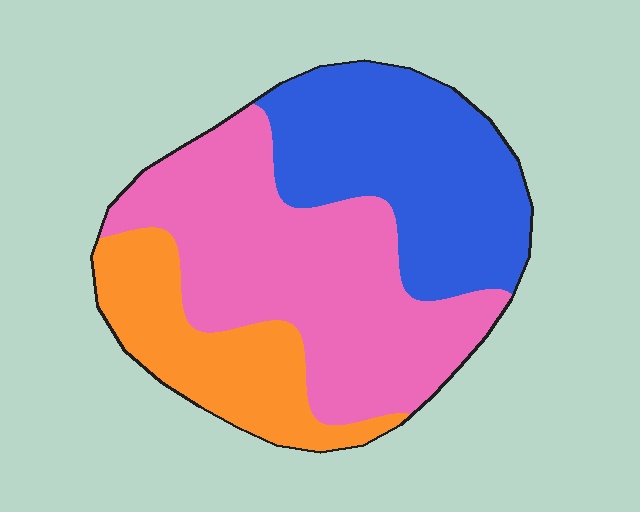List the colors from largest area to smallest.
From largest to smallest: pink, blue, orange.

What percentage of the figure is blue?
Blue takes up about one third (1/3) of the figure.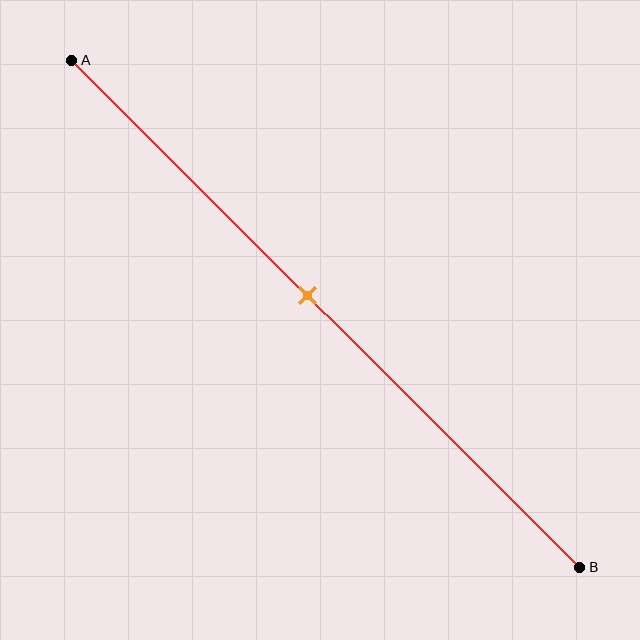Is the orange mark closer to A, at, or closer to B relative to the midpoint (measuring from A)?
The orange mark is closer to point A than the midpoint of segment AB.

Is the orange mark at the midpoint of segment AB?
No, the mark is at about 45% from A, not at the 50% midpoint.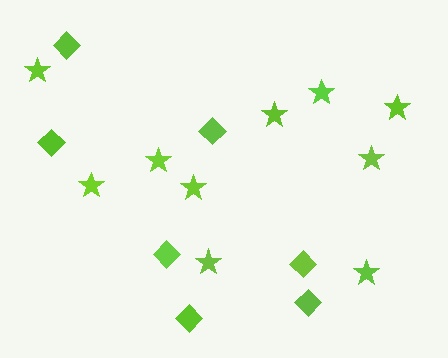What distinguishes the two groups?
There are 2 groups: one group of stars (10) and one group of diamonds (7).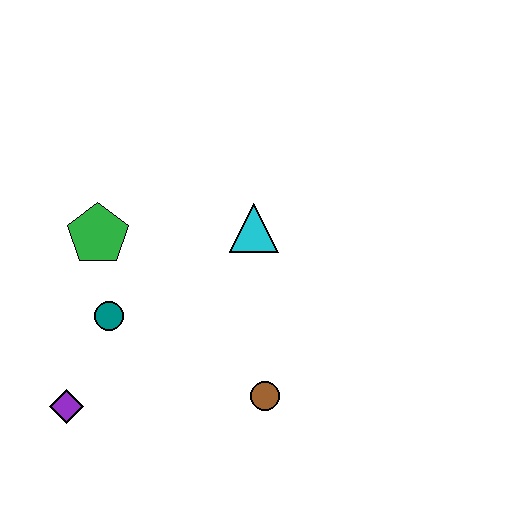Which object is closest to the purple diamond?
The teal circle is closest to the purple diamond.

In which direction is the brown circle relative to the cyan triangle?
The brown circle is below the cyan triangle.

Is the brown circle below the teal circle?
Yes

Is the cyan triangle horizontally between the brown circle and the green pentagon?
Yes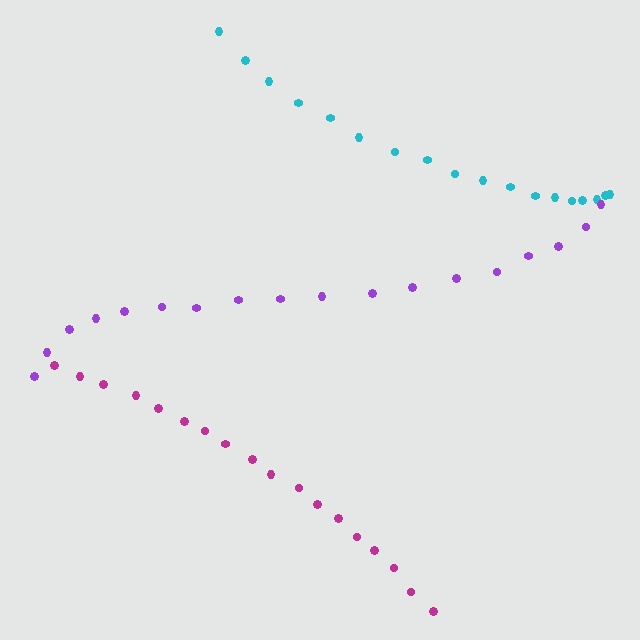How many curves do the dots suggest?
There are 3 distinct paths.